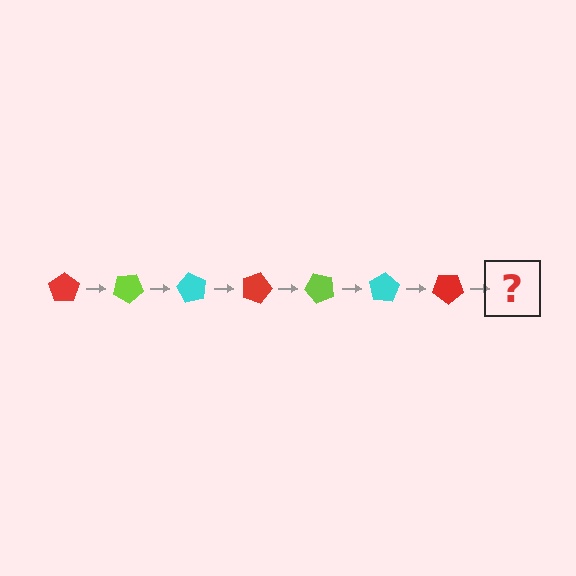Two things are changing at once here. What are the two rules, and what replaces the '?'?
The two rules are that it rotates 30 degrees each step and the color cycles through red, lime, and cyan. The '?' should be a lime pentagon, rotated 210 degrees from the start.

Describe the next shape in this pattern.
It should be a lime pentagon, rotated 210 degrees from the start.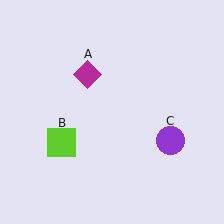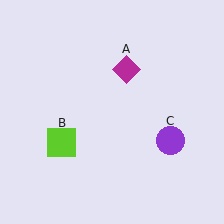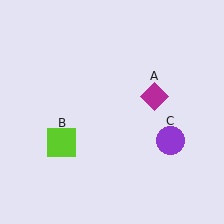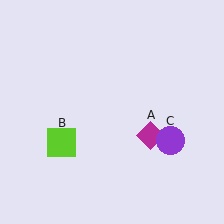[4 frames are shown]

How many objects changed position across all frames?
1 object changed position: magenta diamond (object A).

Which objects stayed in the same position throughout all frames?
Lime square (object B) and purple circle (object C) remained stationary.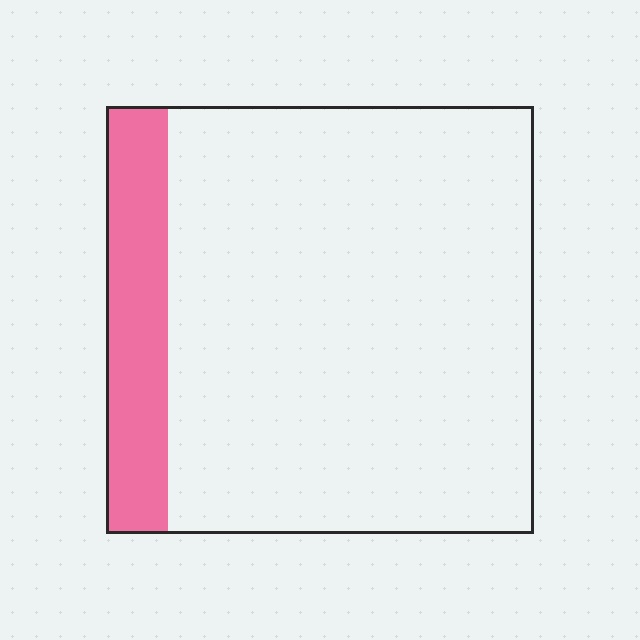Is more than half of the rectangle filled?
No.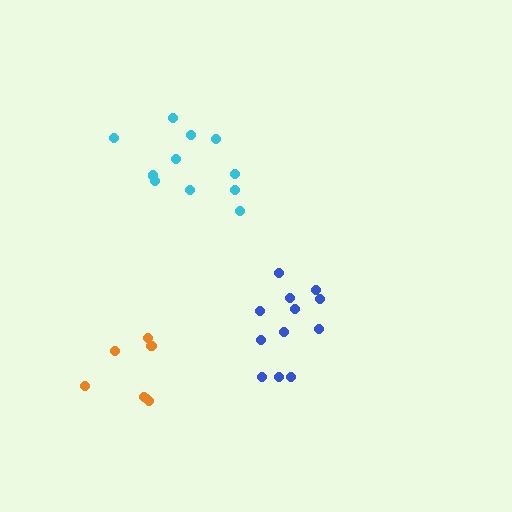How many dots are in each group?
Group 1: 12 dots, Group 2: 7 dots, Group 3: 11 dots (30 total).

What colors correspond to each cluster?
The clusters are colored: blue, orange, cyan.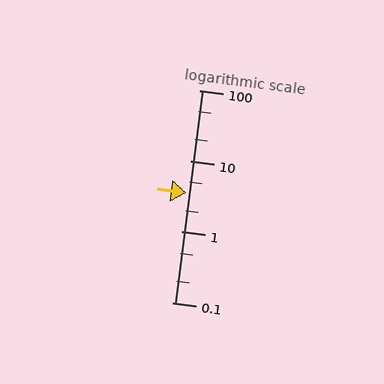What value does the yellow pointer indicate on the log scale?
The pointer indicates approximately 3.5.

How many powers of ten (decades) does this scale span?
The scale spans 3 decades, from 0.1 to 100.